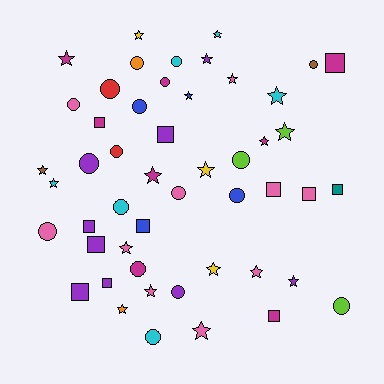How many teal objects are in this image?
There is 1 teal object.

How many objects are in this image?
There are 50 objects.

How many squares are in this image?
There are 12 squares.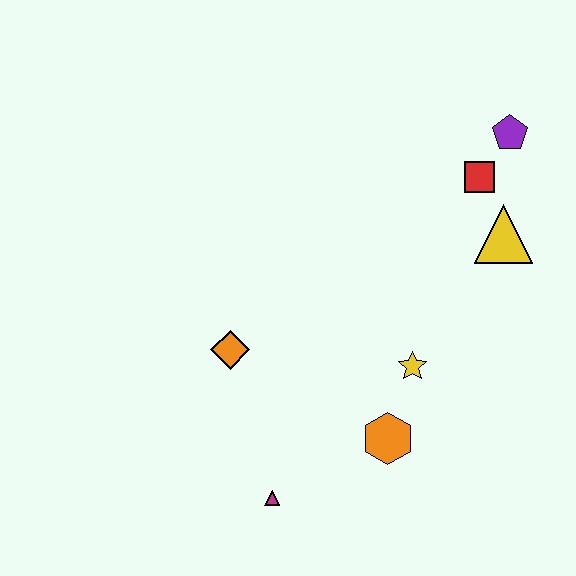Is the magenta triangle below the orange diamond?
Yes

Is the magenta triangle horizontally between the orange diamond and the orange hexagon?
Yes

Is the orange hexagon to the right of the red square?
No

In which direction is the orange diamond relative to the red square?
The orange diamond is to the left of the red square.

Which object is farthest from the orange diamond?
The purple pentagon is farthest from the orange diamond.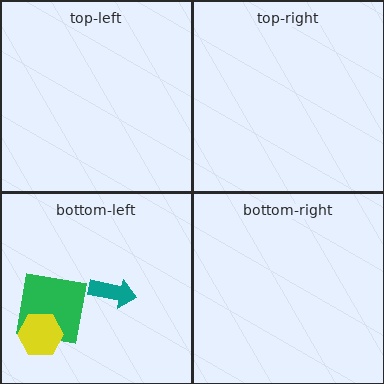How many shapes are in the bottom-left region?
3.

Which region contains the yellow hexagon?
The bottom-left region.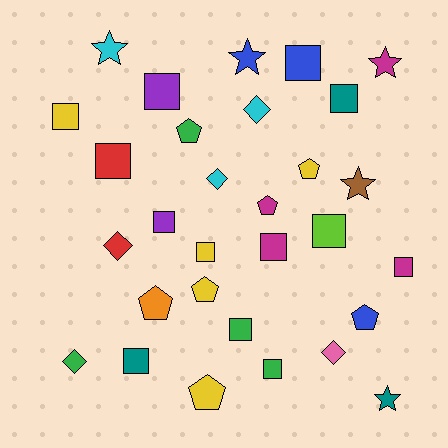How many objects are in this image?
There are 30 objects.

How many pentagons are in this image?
There are 7 pentagons.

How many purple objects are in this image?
There are 2 purple objects.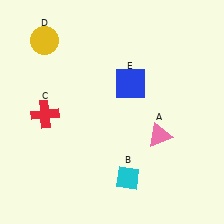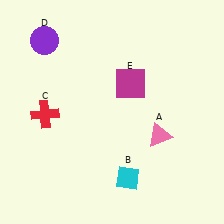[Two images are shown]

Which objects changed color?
D changed from yellow to purple. E changed from blue to magenta.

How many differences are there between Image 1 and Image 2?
There are 2 differences between the two images.